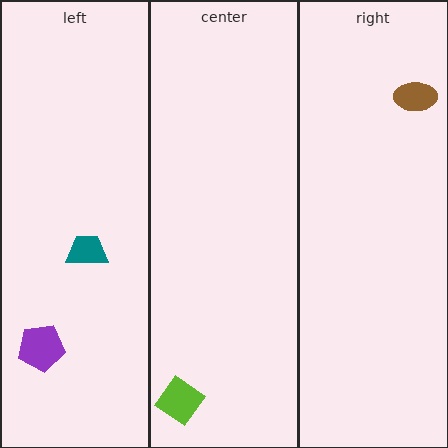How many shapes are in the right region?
1.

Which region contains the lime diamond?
The center region.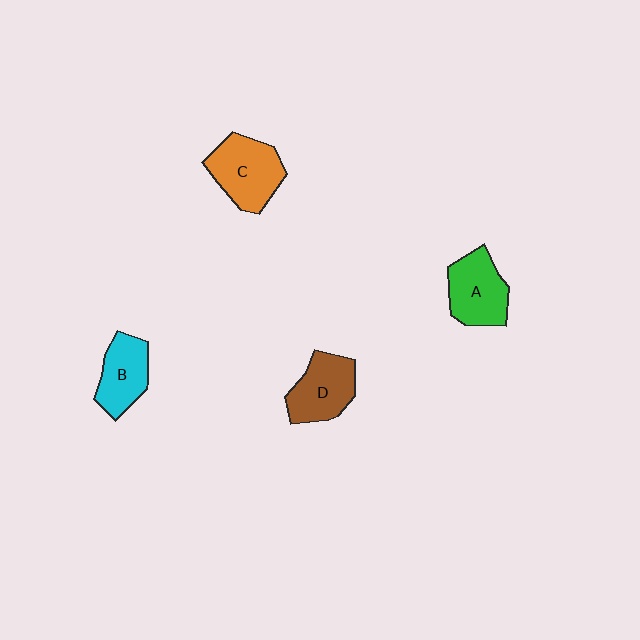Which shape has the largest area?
Shape C (orange).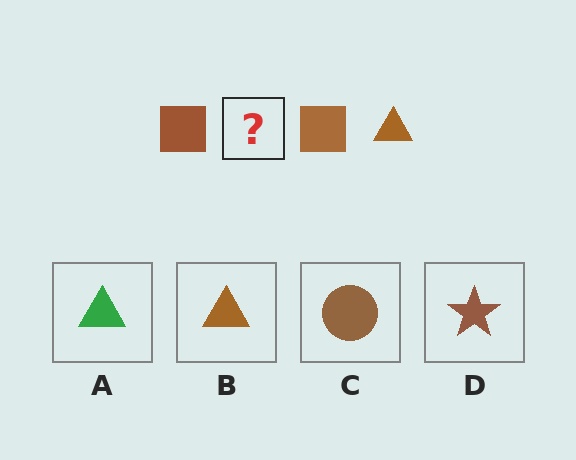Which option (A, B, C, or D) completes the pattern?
B.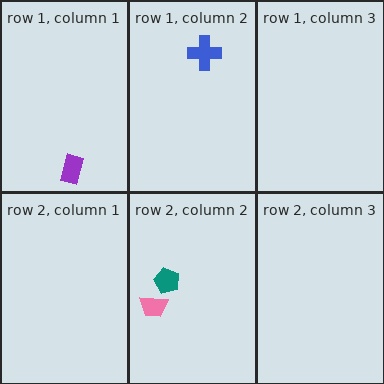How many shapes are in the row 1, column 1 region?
1.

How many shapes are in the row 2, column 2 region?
2.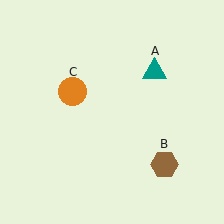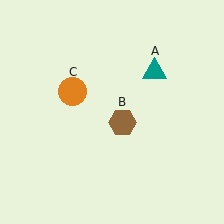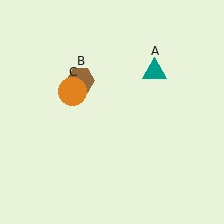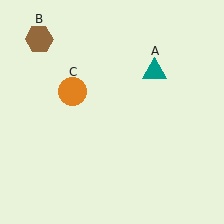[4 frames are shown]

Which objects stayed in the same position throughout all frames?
Teal triangle (object A) and orange circle (object C) remained stationary.